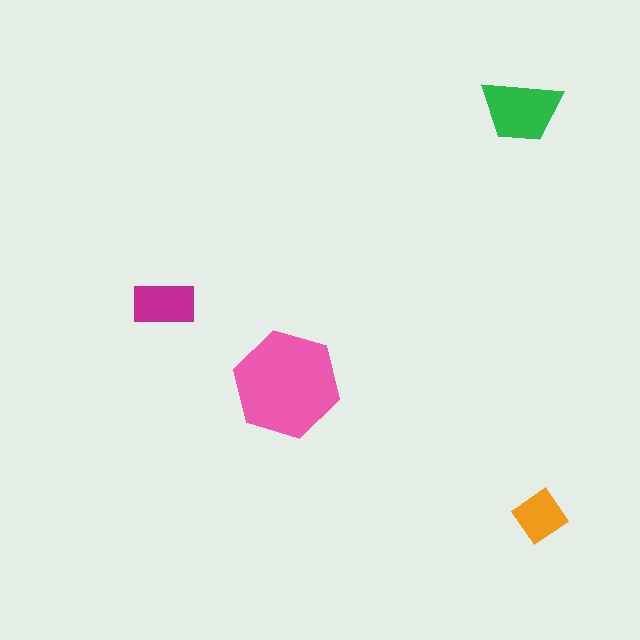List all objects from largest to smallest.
The pink hexagon, the green trapezoid, the magenta rectangle, the orange diamond.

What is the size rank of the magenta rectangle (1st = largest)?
3rd.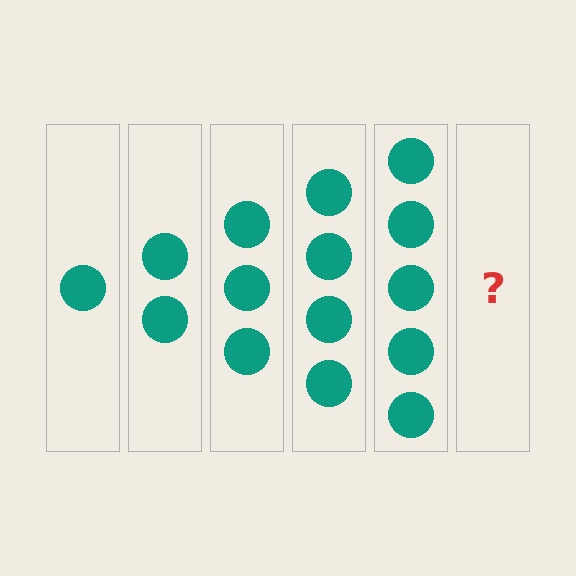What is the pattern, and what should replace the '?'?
The pattern is that each step adds one more circle. The '?' should be 6 circles.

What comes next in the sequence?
The next element should be 6 circles.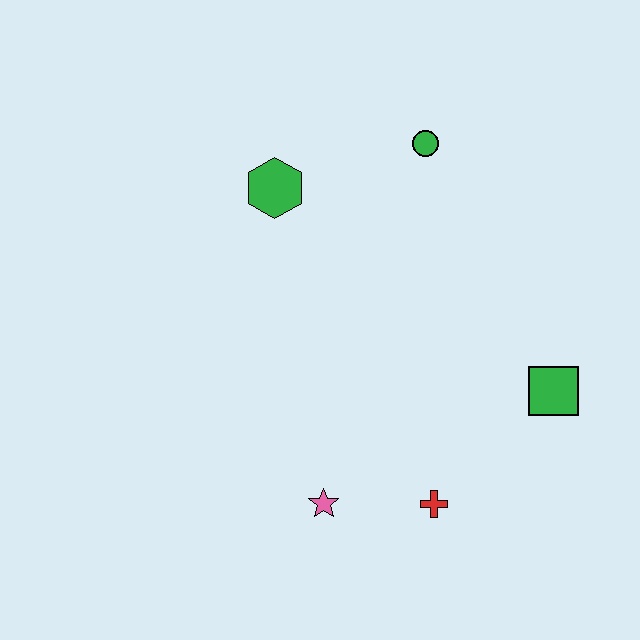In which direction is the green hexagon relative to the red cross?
The green hexagon is above the red cross.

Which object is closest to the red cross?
The pink star is closest to the red cross.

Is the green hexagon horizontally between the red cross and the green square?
No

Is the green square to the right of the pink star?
Yes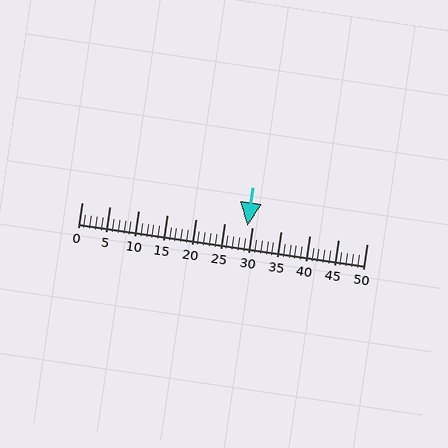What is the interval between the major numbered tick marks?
The major tick marks are spaced 5 units apart.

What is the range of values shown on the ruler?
The ruler shows values from 0 to 50.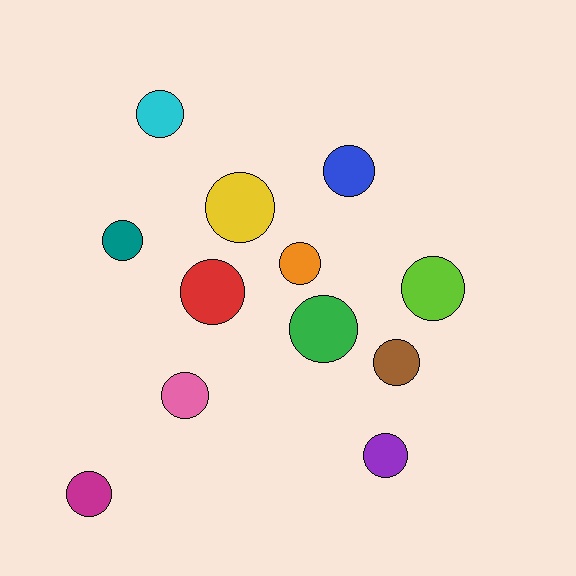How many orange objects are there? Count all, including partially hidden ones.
There is 1 orange object.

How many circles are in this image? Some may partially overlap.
There are 12 circles.